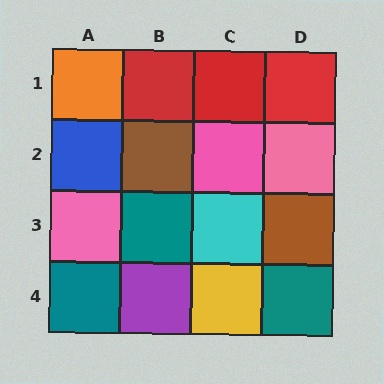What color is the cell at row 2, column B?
Brown.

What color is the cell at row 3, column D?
Brown.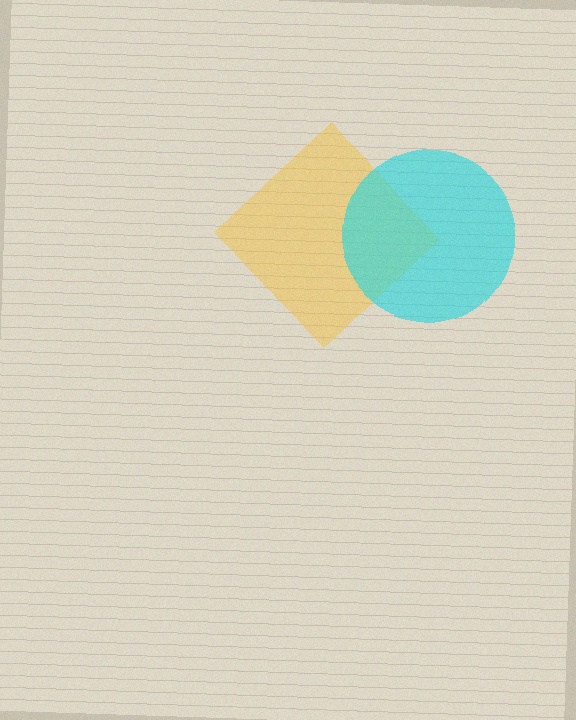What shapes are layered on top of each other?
The layered shapes are: a yellow diamond, a cyan circle.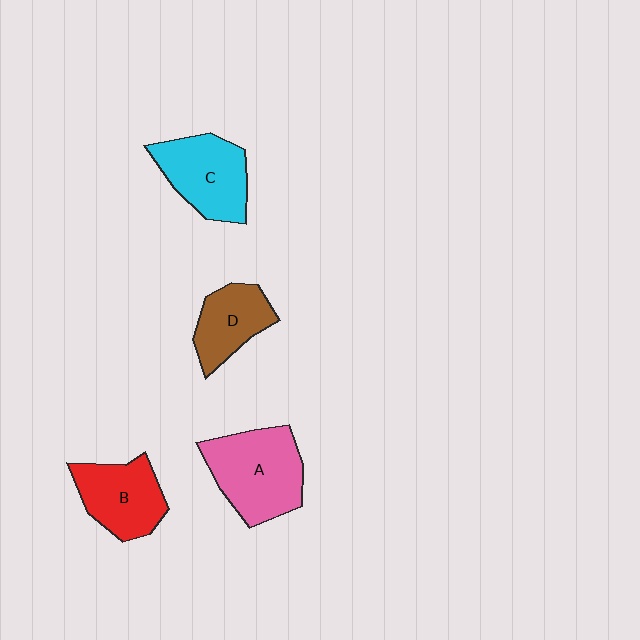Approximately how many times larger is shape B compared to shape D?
Approximately 1.2 times.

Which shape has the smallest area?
Shape D (brown).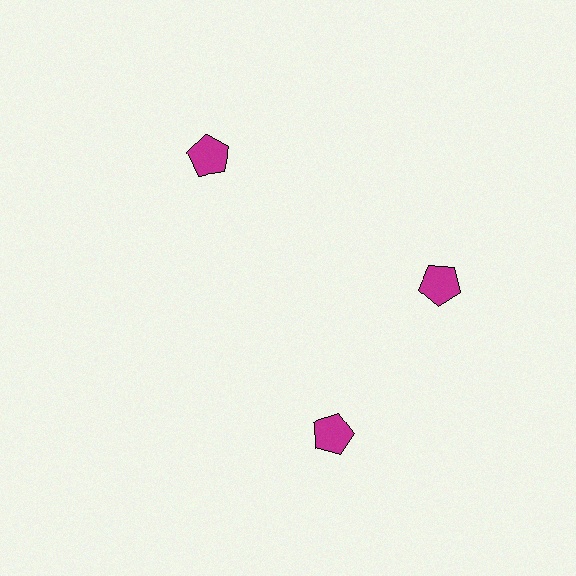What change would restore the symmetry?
The symmetry would be restored by rotating it back into even spacing with its neighbors so that all 3 pentagons sit at equal angles and equal distance from the center.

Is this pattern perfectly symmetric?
No. The 3 magenta pentagons are arranged in a ring, but one element near the 7 o'clock position is rotated out of alignment along the ring, breaking the 3-fold rotational symmetry.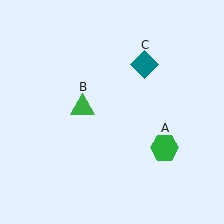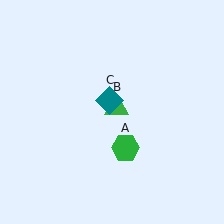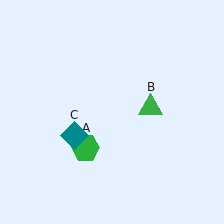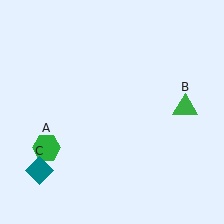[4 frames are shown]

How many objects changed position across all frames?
3 objects changed position: green hexagon (object A), green triangle (object B), teal diamond (object C).